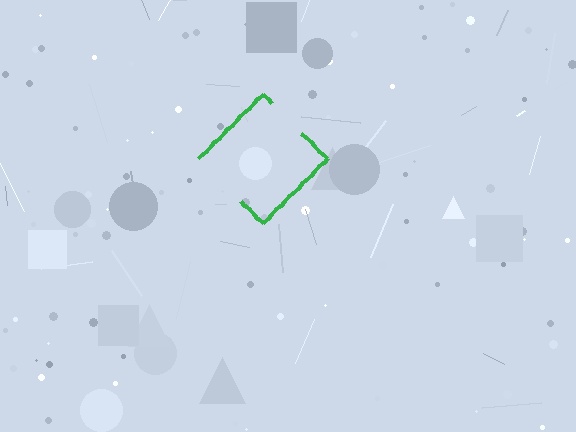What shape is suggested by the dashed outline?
The dashed outline suggests a diamond.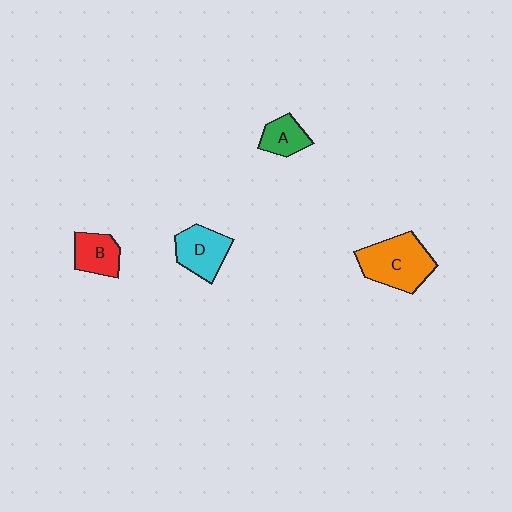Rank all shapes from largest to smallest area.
From largest to smallest: C (orange), D (cyan), B (red), A (green).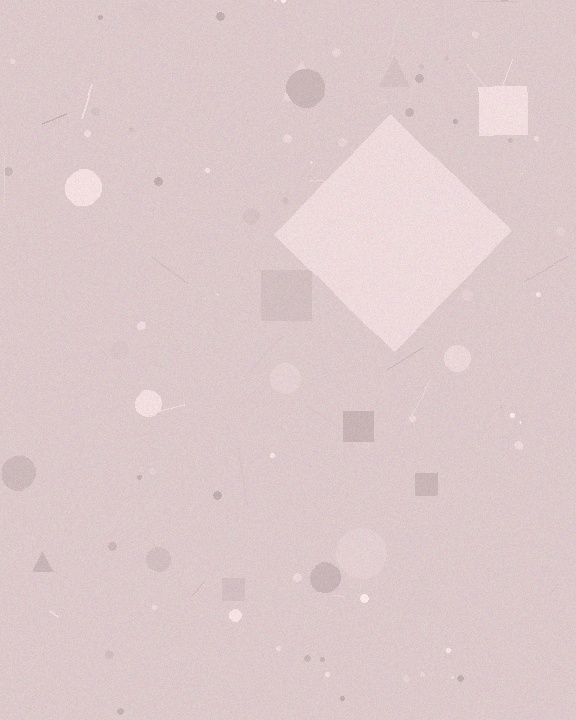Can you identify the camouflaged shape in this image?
The camouflaged shape is a diamond.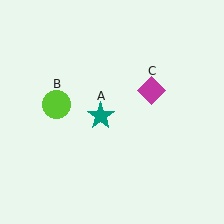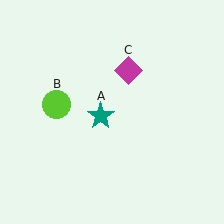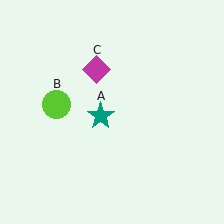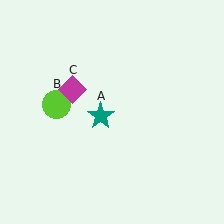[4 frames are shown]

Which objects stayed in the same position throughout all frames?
Teal star (object A) and lime circle (object B) remained stationary.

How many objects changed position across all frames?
1 object changed position: magenta diamond (object C).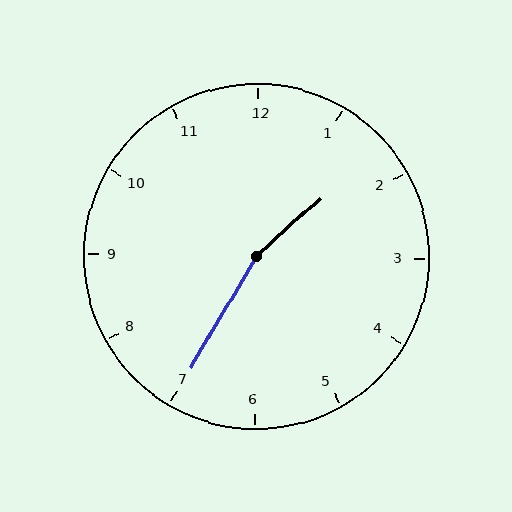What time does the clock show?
1:35.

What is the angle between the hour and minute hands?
Approximately 162 degrees.